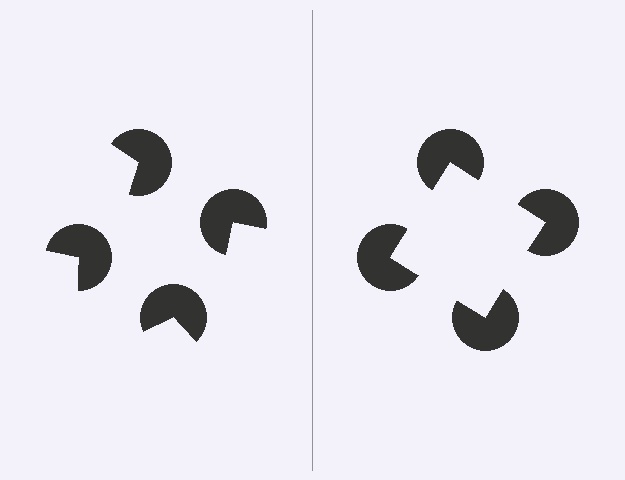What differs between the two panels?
The pac-man discs are positioned identically on both sides; only the wedge orientations differ. On the right they align to a square; on the left they are misaligned.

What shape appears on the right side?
An illusory square.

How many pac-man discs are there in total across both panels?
8 — 4 on each side.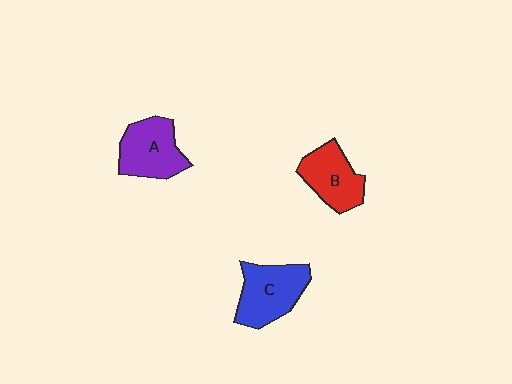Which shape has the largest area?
Shape C (blue).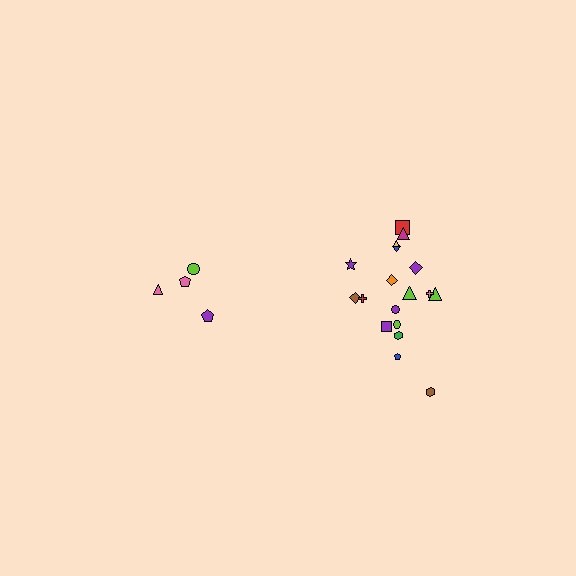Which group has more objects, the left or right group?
The right group.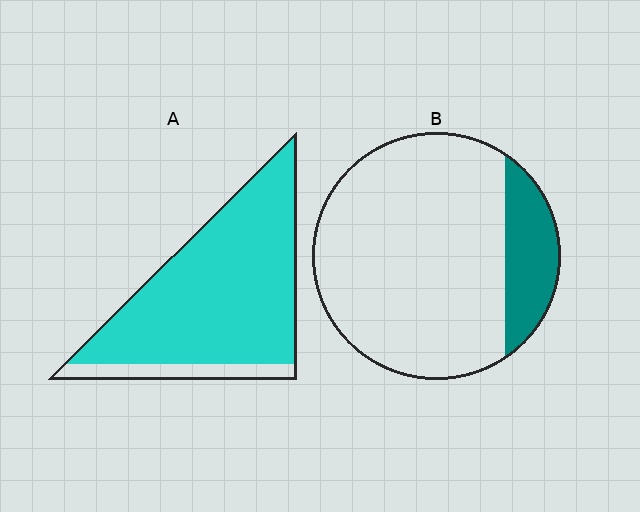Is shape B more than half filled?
No.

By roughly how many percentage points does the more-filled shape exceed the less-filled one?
By roughly 70 percentage points (A over B).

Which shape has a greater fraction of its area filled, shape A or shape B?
Shape A.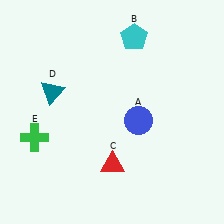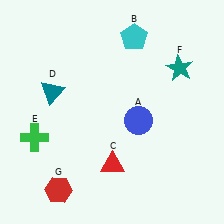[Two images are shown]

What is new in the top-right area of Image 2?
A teal star (F) was added in the top-right area of Image 2.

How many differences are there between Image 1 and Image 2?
There are 2 differences between the two images.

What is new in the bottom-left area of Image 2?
A red hexagon (G) was added in the bottom-left area of Image 2.